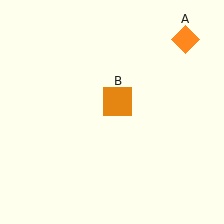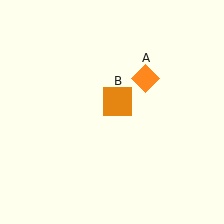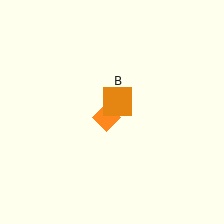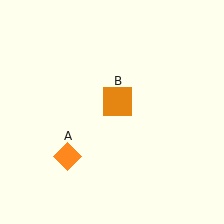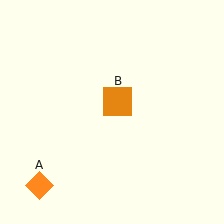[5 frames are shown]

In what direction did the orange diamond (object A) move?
The orange diamond (object A) moved down and to the left.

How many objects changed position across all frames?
1 object changed position: orange diamond (object A).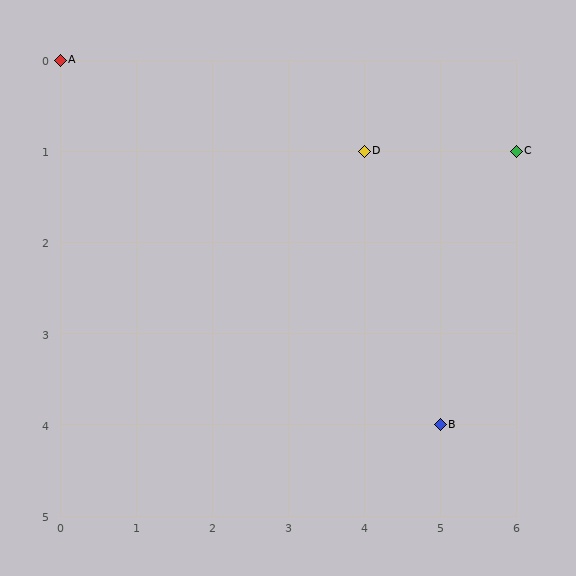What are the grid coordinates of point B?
Point B is at grid coordinates (5, 4).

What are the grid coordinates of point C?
Point C is at grid coordinates (6, 1).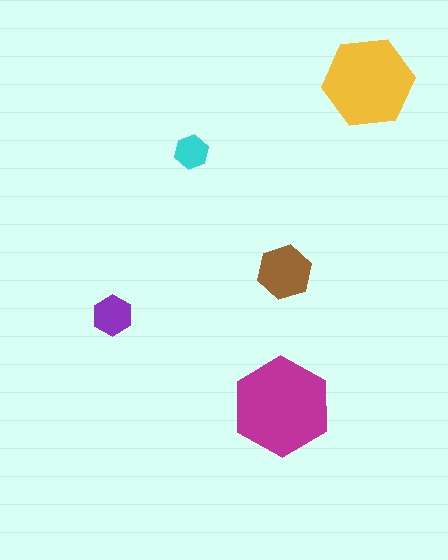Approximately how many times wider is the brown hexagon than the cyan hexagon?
About 1.5 times wider.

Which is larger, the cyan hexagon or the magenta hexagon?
The magenta one.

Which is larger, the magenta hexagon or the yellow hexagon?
The magenta one.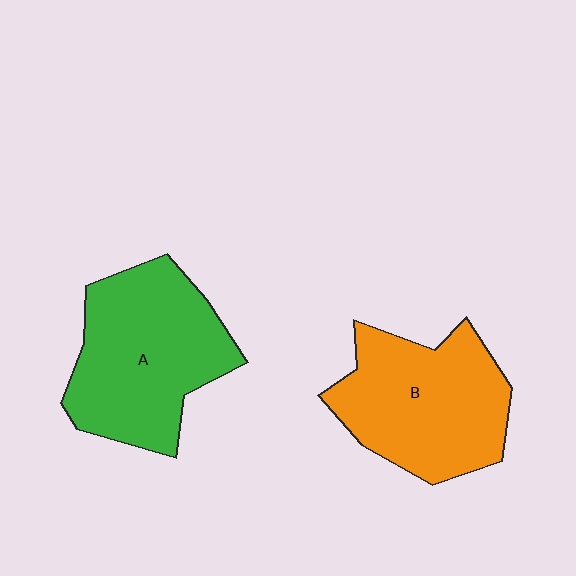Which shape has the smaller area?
Shape B (orange).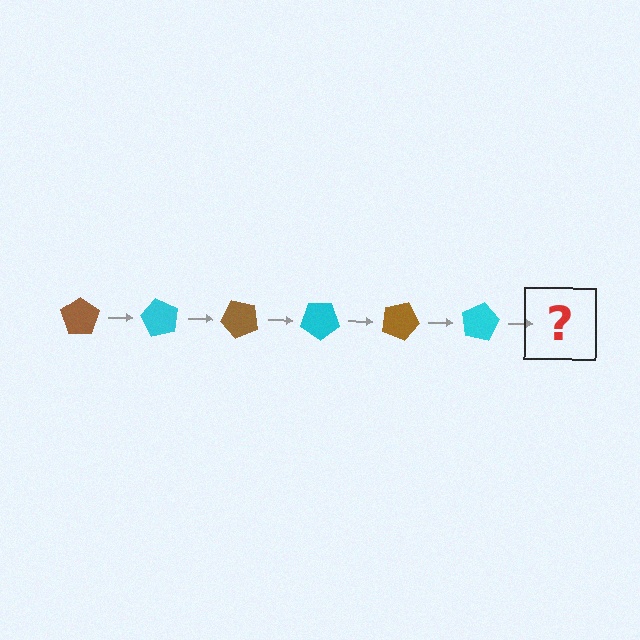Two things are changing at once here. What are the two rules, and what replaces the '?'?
The two rules are that it rotates 60 degrees each step and the color cycles through brown and cyan. The '?' should be a brown pentagon, rotated 360 degrees from the start.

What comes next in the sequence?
The next element should be a brown pentagon, rotated 360 degrees from the start.